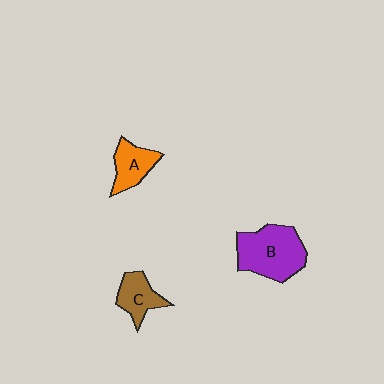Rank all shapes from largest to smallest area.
From largest to smallest: B (purple), A (orange), C (brown).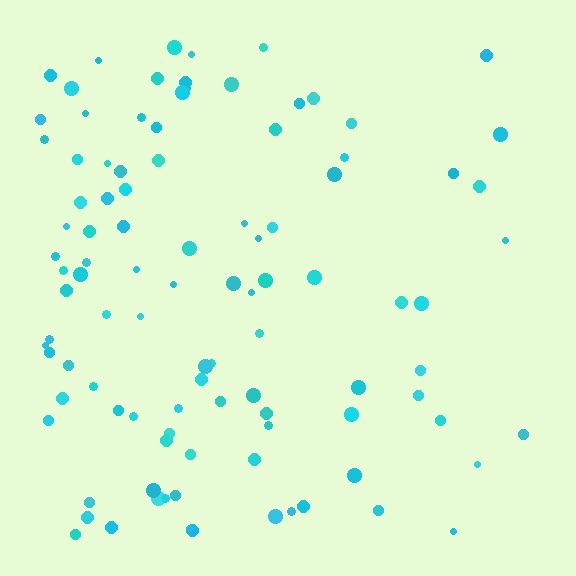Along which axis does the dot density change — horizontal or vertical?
Horizontal.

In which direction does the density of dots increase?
From right to left, with the left side densest.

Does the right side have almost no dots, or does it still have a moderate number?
Still a moderate number, just noticeably fewer than the left.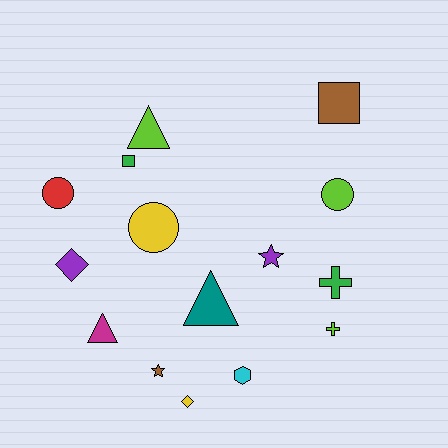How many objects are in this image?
There are 15 objects.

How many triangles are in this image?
There are 3 triangles.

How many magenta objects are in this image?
There is 1 magenta object.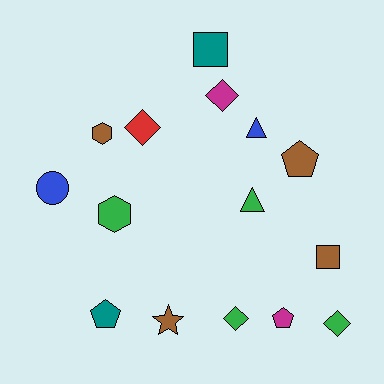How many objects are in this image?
There are 15 objects.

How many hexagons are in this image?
There are 2 hexagons.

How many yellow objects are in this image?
There are no yellow objects.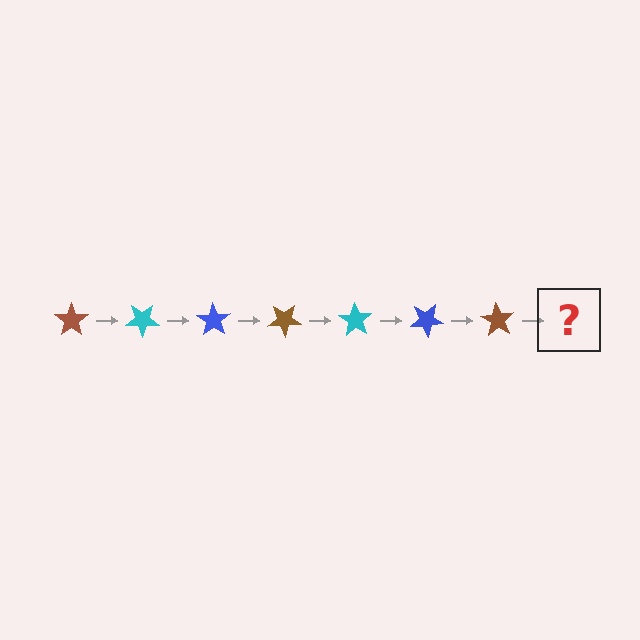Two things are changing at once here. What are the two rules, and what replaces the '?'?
The two rules are that it rotates 35 degrees each step and the color cycles through brown, cyan, and blue. The '?' should be a cyan star, rotated 245 degrees from the start.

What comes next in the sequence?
The next element should be a cyan star, rotated 245 degrees from the start.